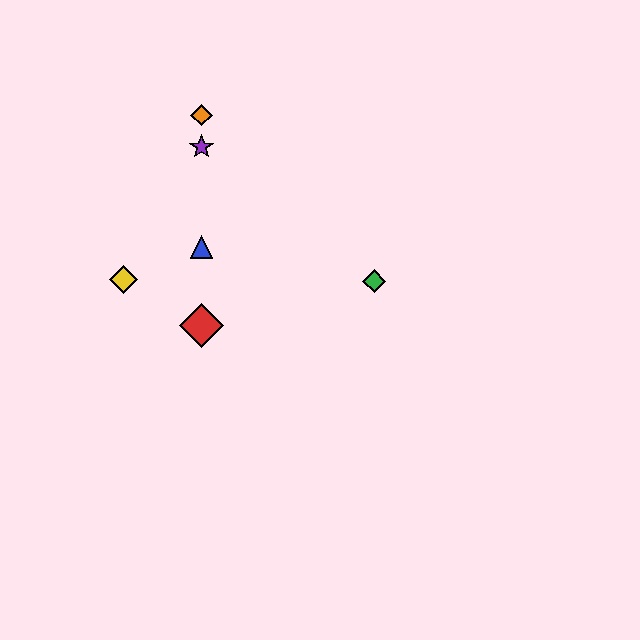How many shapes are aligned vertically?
4 shapes (the red diamond, the blue triangle, the purple star, the orange diamond) are aligned vertically.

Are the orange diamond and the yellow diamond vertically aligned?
No, the orange diamond is at x≈201 and the yellow diamond is at x≈124.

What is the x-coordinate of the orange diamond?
The orange diamond is at x≈201.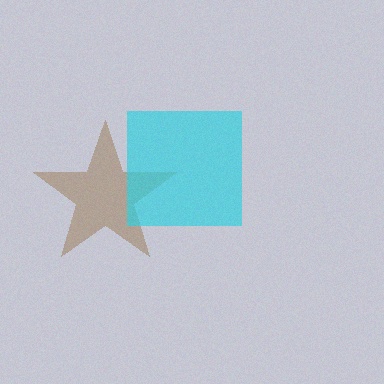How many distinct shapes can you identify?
There are 2 distinct shapes: a brown star, a cyan square.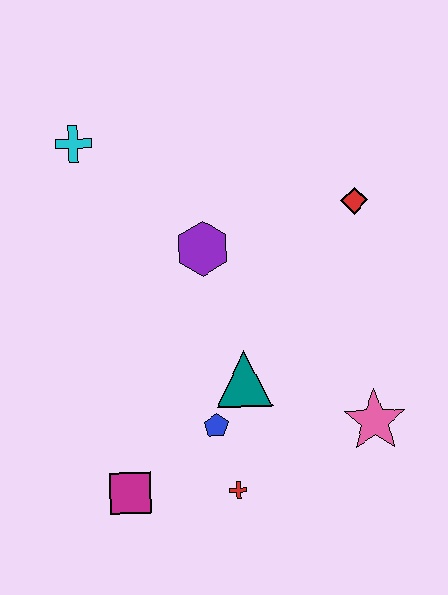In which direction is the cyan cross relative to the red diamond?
The cyan cross is to the left of the red diamond.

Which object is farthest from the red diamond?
The magenta square is farthest from the red diamond.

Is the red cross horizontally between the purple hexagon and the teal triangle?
Yes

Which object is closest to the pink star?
The teal triangle is closest to the pink star.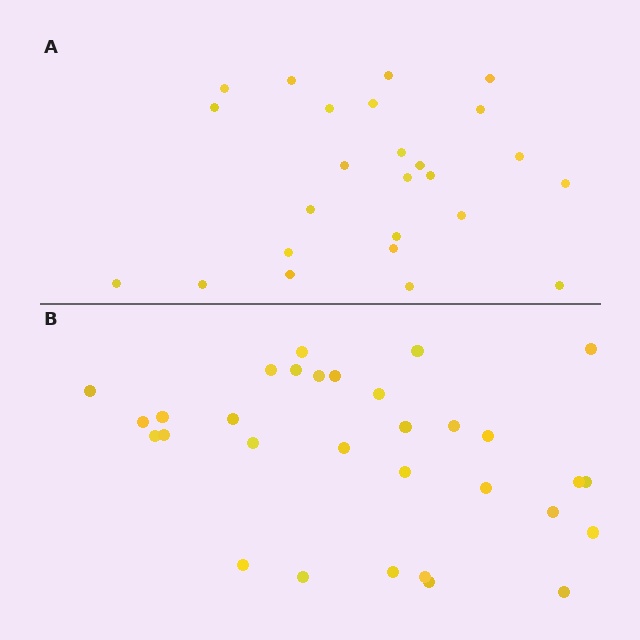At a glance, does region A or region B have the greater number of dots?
Region B (the bottom region) has more dots.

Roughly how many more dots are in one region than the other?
Region B has about 6 more dots than region A.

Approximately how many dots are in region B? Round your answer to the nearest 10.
About 30 dots. (The exact count is 31, which rounds to 30.)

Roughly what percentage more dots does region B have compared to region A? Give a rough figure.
About 25% more.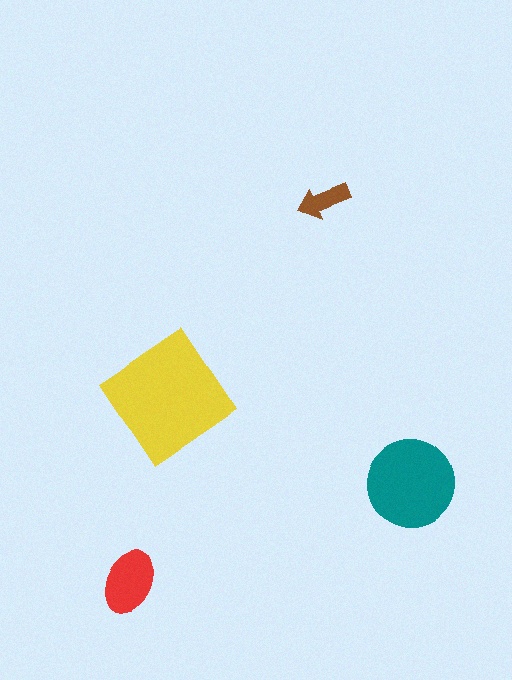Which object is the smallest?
The brown arrow.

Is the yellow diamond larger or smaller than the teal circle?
Larger.